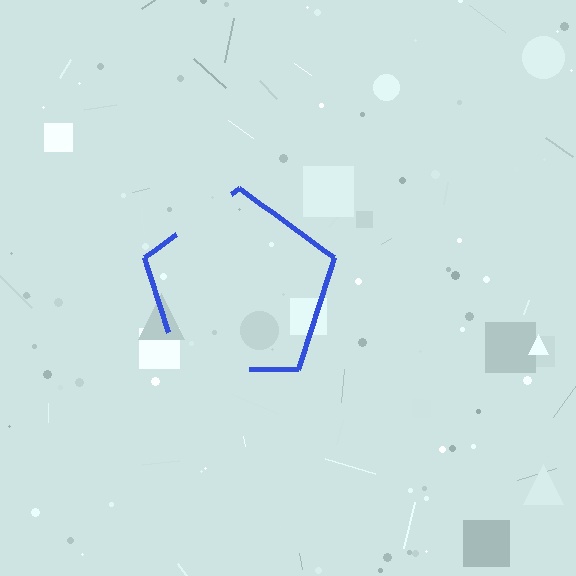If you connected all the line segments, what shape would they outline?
They would outline a pentagon.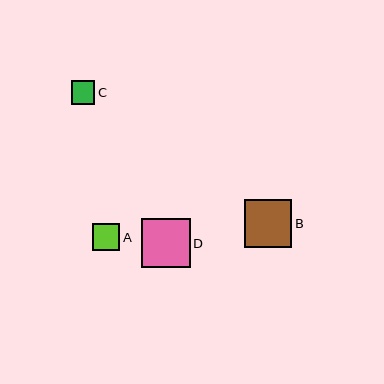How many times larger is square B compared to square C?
Square B is approximately 2.0 times the size of square C.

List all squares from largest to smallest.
From largest to smallest: D, B, A, C.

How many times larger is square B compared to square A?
Square B is approximately 1.8 times the size of square A.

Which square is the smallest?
Square C is the smallest with a size of approximately 23 pixels.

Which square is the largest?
Square D is the largest with a size of approximately 49 pixels.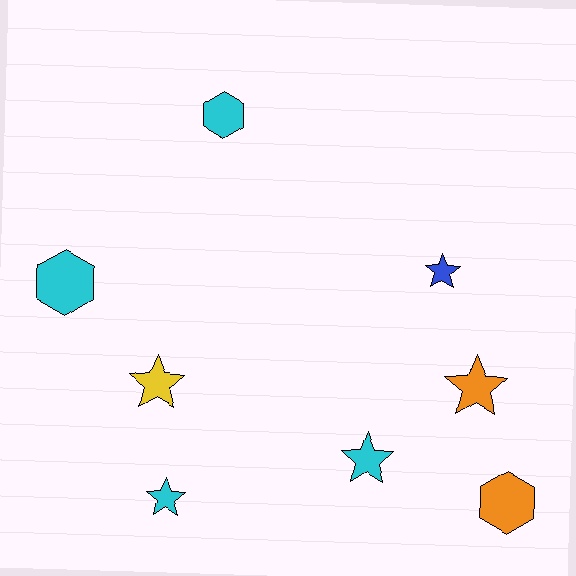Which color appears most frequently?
Cyan, with 4 objects.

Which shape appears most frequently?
Star, with 5 objects.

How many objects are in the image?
There are 8 objects.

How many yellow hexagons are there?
There are no yellow hexagons.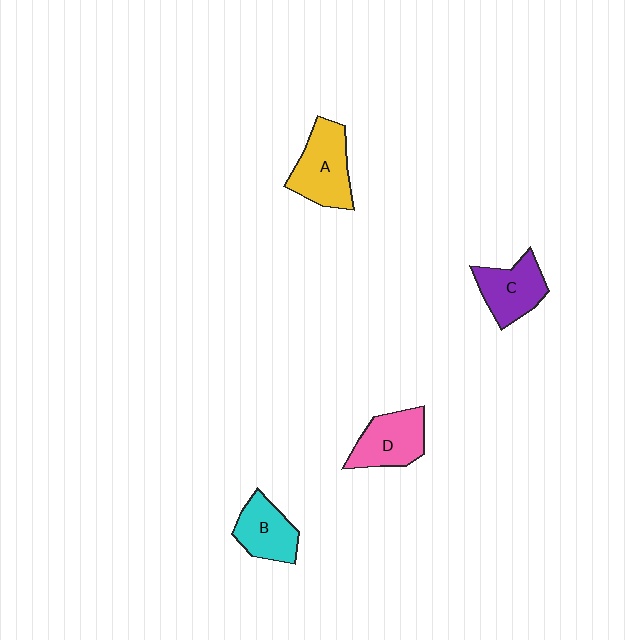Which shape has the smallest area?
Shape B (cyan).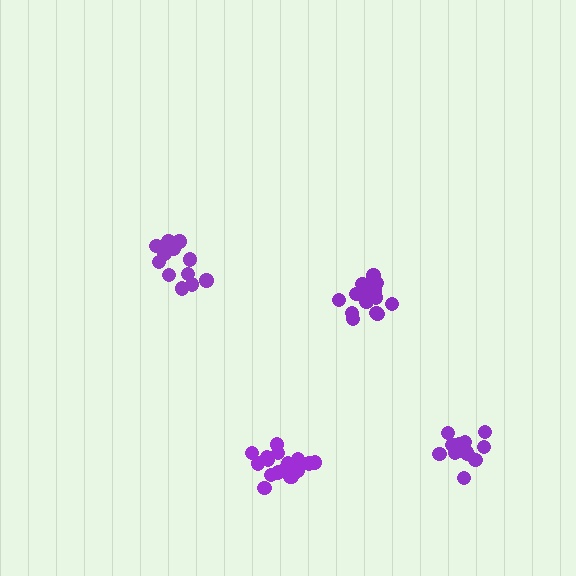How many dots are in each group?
Group 1: 16 dots, Group 2: 13 dots, Group 3: 17 dots, Group 4: 16 dots (62 total).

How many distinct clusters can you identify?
There are 4 distinct clusters.